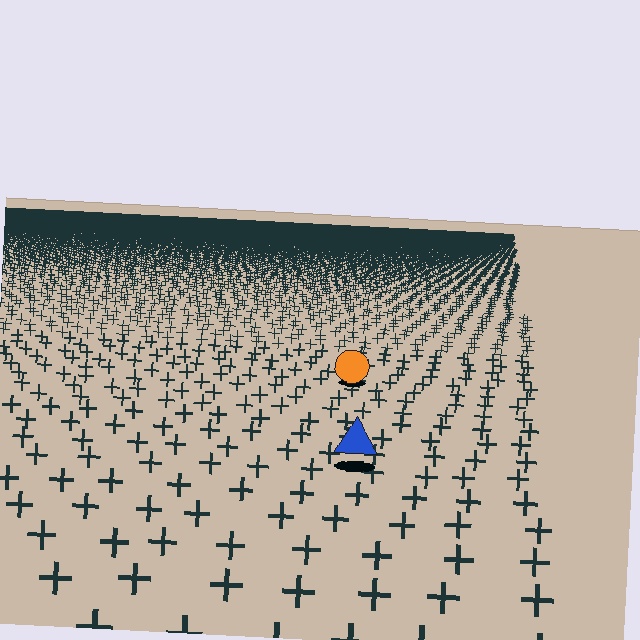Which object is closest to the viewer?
The blue triangle is closest. The texture marks near it are larger and more spread out.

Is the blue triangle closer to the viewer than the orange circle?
Yes. The blue triangle is closer — you can tell from the texture gradient: the ground texture is coarser near it.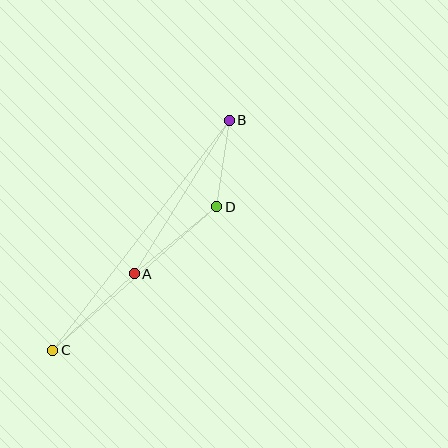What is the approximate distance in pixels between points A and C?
The distance between A and C is approximately 112 pixels.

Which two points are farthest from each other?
Points B and C are farthest from each other.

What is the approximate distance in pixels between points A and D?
The distance between A and D is approximately 106 pixels.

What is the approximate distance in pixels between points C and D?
The distance between C and D is approximately 218 pixels.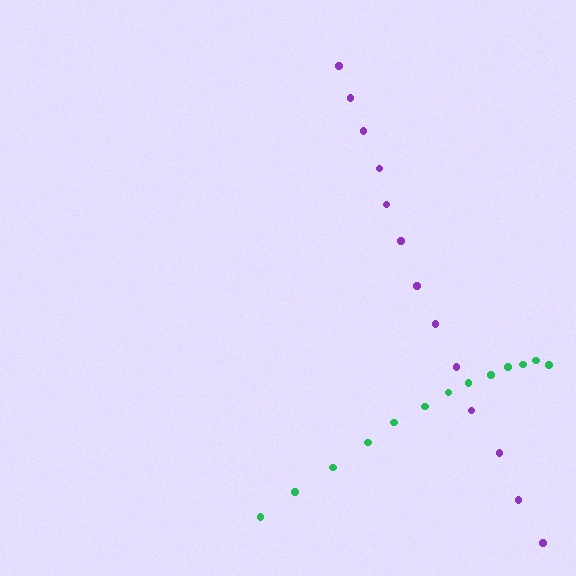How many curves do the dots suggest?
There are 2 distinct paths.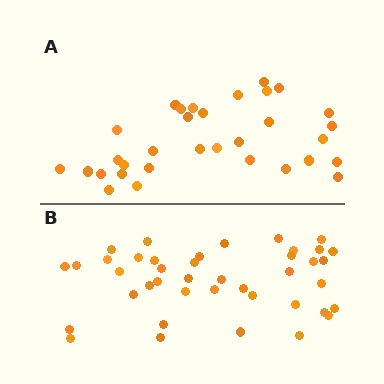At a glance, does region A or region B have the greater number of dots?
Region B (the bottom region) has more dots.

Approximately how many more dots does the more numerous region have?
Region B has roughly 8 or so more dots than region A.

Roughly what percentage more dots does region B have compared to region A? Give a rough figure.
About 30% more.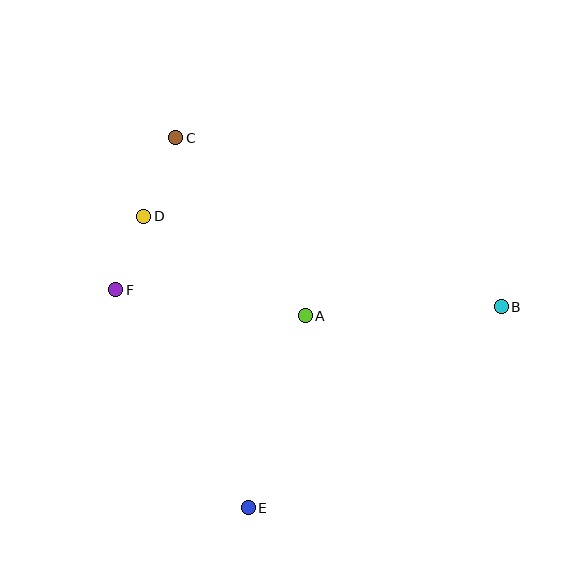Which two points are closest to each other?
Points D and F are closest to each other.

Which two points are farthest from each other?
Points B and F are farthest from each other.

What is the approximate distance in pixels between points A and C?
The distance between A and C is approximately 220 pixels.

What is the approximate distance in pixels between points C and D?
The distance between C and D is approximately 85 pixels.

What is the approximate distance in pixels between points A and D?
The distance between A and D is approximately 190 pixels.